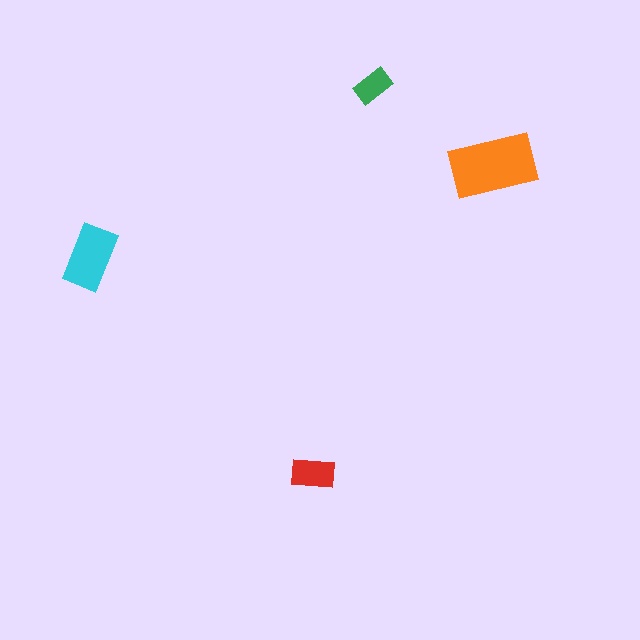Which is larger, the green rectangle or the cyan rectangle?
The cyan one.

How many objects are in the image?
There are 4 objects in the image.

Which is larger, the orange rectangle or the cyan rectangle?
The orange one.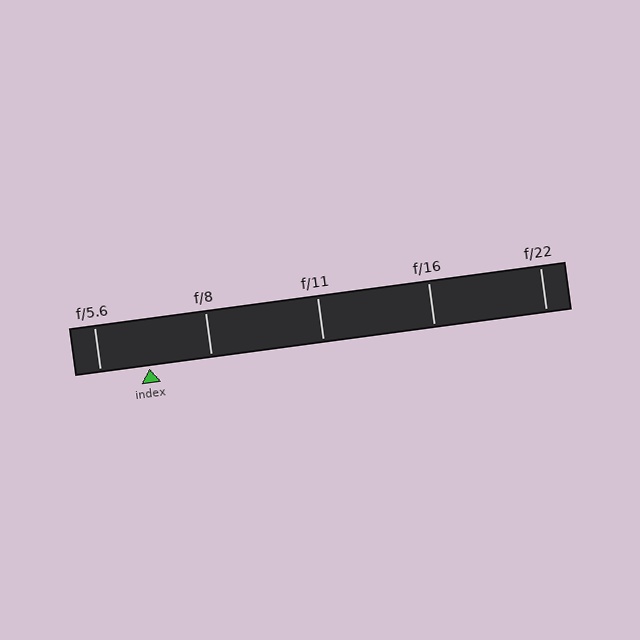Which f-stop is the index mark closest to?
The index mark is closest to f/5.6.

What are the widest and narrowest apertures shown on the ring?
The widest aperture shown is f/5.6 and the narrowest is f/22.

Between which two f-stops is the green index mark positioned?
The index mark is between f/5.6 and f/8.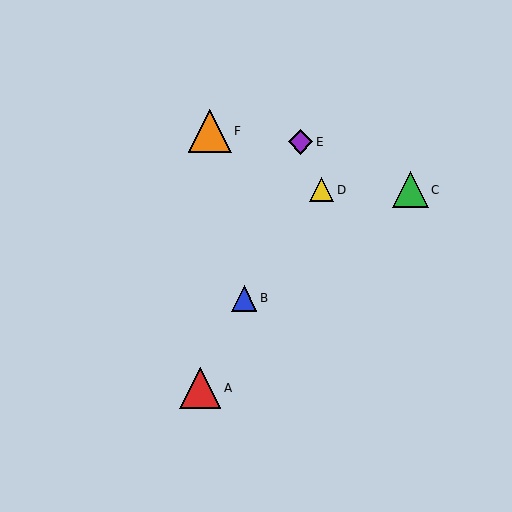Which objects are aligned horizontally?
Objects C, D are aligned horizontally.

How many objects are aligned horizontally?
2 objects (C, D) are aligned horizontally.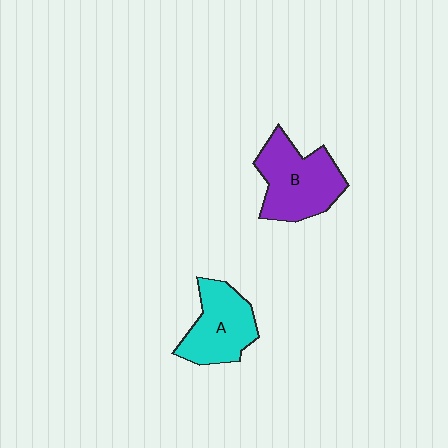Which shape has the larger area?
Shape B (purple).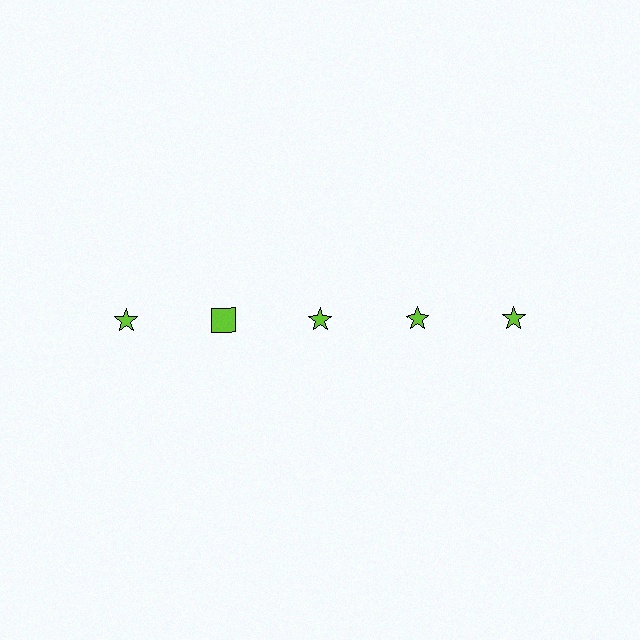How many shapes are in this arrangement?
There are 5 shapes arranged in a grid pattern.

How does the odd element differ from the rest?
It has a different shape: square instead of star.